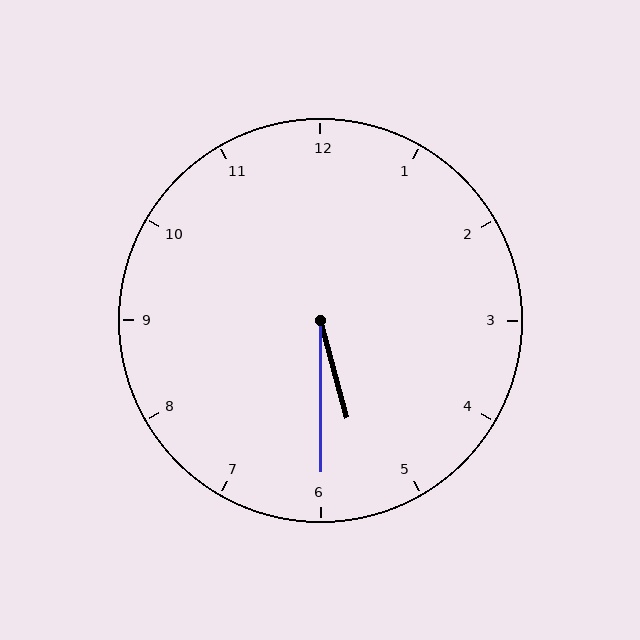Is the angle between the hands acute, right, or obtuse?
It is acute.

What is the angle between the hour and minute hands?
Approximately 15 degrees.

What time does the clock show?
5:30.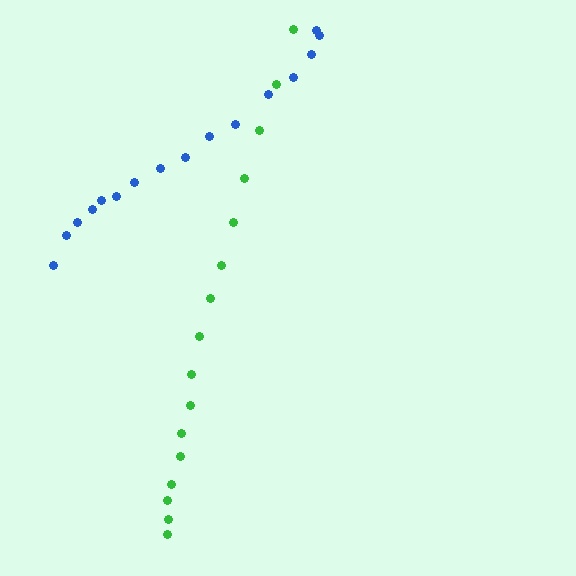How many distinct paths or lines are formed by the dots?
There are 2 distinct paths.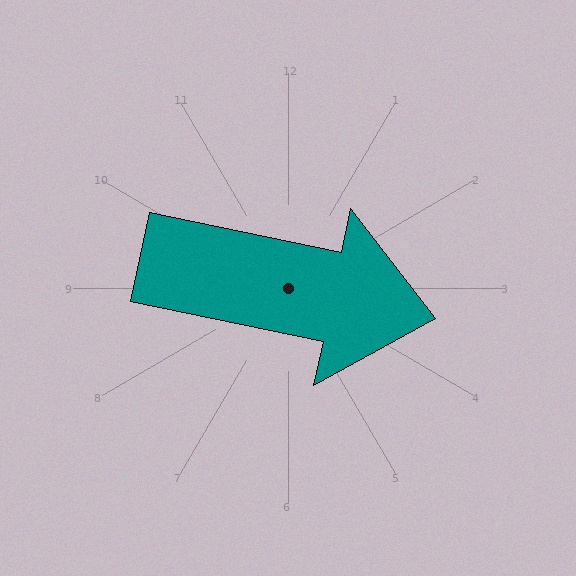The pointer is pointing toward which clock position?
Roughly 3 o'clock.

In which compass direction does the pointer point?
East.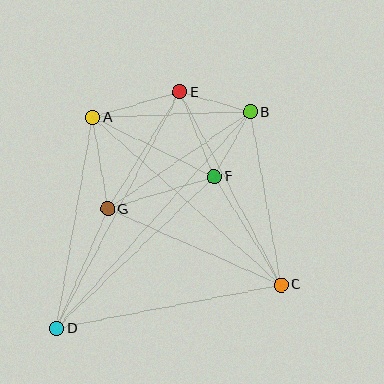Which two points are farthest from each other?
Points B and D are farthest from each other.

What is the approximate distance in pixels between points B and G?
The distance between B and G is approximately 173 pixels.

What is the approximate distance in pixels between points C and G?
The distance between C and G is approximately 189 pixels.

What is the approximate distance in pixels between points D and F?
The distance between D and F is approximately 219 pixels.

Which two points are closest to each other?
Points B and E are closest to each other.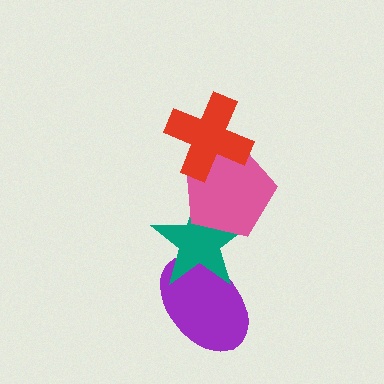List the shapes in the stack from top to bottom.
From top to bottom: the red cross, the pink pentagon, the teal star, the purple ellipse.